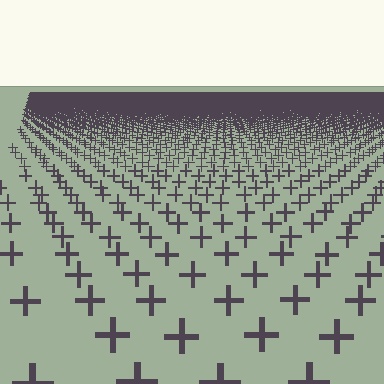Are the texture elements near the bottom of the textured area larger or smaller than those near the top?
Larger. Near the bottom, elements are closer to the viewer and appear at a bigger on-screen size.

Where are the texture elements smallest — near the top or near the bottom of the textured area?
Near the top.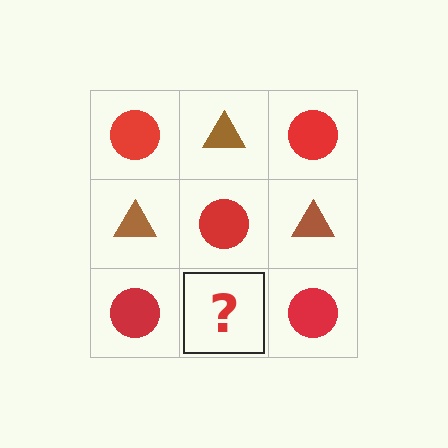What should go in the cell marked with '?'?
The missing cell should contain a brown triangle.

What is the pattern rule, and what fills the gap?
The rule is that it alternates red circle and brown triangle in a checkerboard pattern. The gap should be filled with a brown triangle.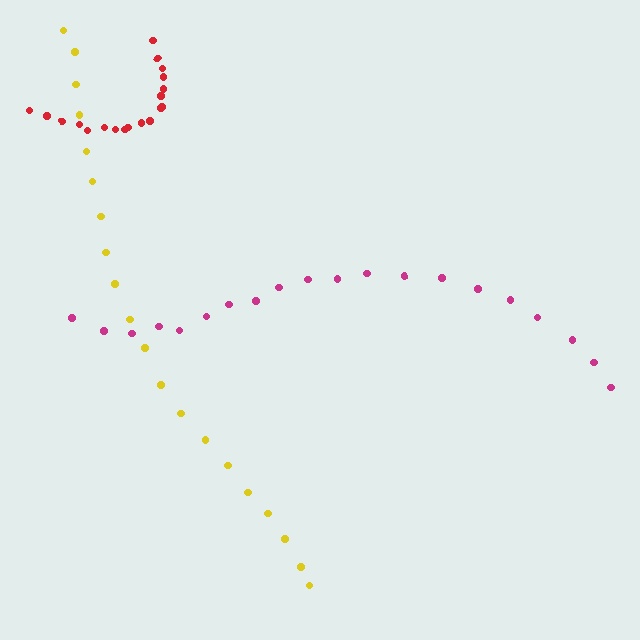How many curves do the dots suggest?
There are 3 distinct paths.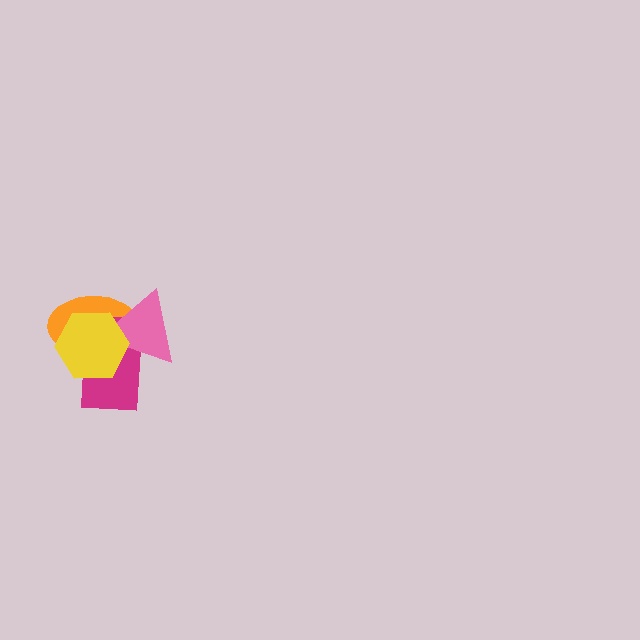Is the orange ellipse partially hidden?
Yes, it is partially covered by another shape.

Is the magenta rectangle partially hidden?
Yes, it is partially covered by another shape.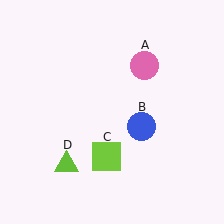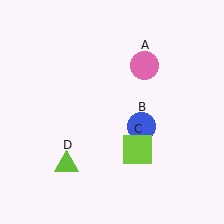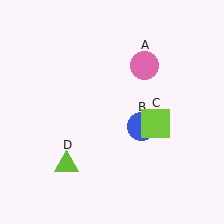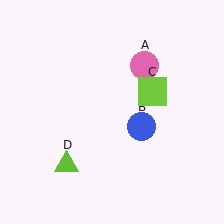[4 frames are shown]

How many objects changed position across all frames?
1 object changed position: lime square (object C).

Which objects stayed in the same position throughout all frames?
Pink circle (object A) and blue circle (object B) and lime triangle (object D) remained stationary.